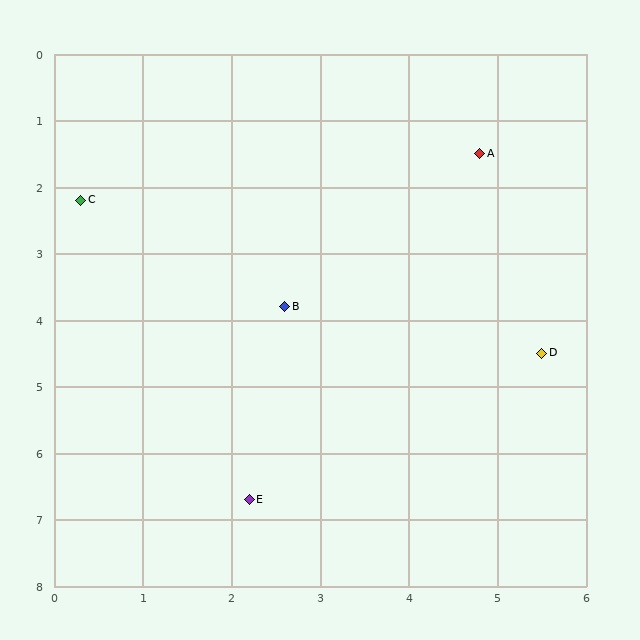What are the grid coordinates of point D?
Point D is at approximately (5.5, 4.5).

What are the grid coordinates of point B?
Point B is at approximately (2.6, 3.8).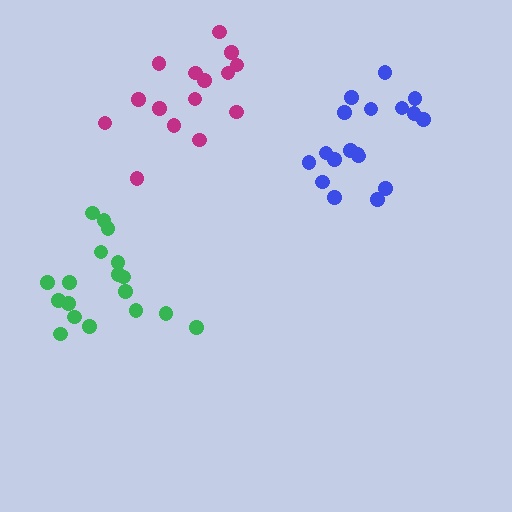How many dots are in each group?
Group 1: 18 dots, Group 2: 18 dots, Group 3: 15 dots (51 total).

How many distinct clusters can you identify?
There are 3 distinct clusters.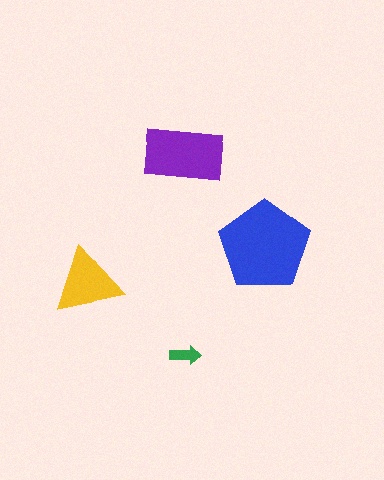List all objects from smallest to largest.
The green arrow, the yellow triangle, the purple rectangle, the blue pentagon.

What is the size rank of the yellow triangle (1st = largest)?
3rd.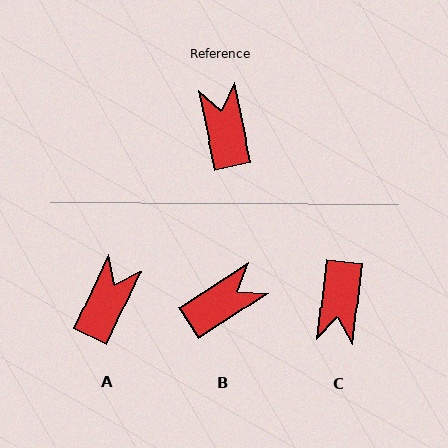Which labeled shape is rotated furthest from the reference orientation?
C, about 161 degrees away.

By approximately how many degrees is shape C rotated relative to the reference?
Approximately 161 degrees counter-clockwise.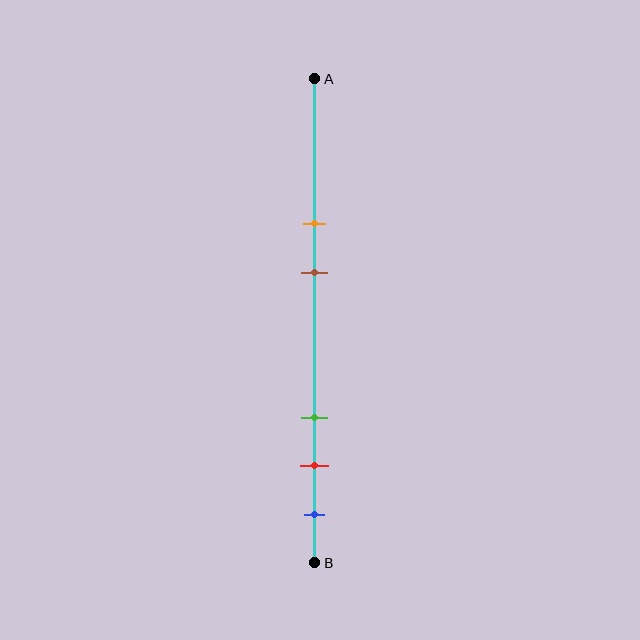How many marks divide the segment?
There are 5 marks dividing the segment.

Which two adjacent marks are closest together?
The red and blue marks are the closest adjacent pair.